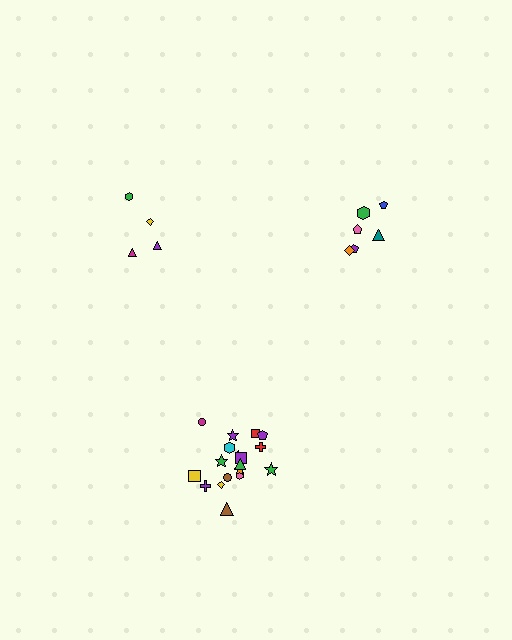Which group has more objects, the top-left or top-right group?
The top-right group.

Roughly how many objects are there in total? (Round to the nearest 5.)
Roughly 30 objects in total.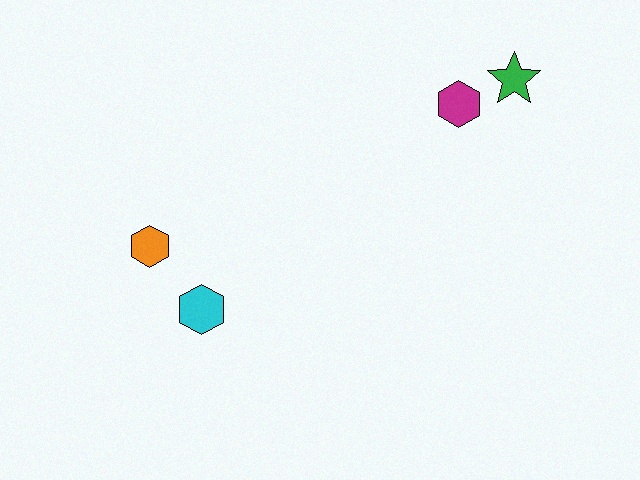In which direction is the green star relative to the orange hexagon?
The green star is to the right of the orange hexagon.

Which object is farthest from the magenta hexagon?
The orange hexagon is farthest from the magenta hexagon.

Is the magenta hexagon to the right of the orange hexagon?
Yes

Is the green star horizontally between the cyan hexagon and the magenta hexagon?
No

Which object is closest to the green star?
The magenta hexagon is closest to the green star.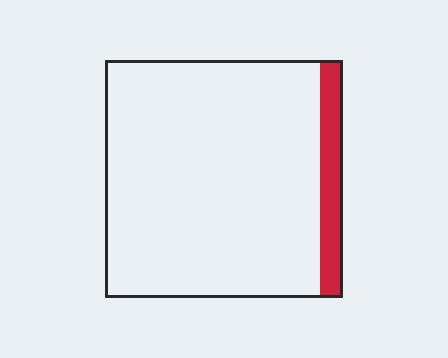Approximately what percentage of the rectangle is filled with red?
Approximately 10%.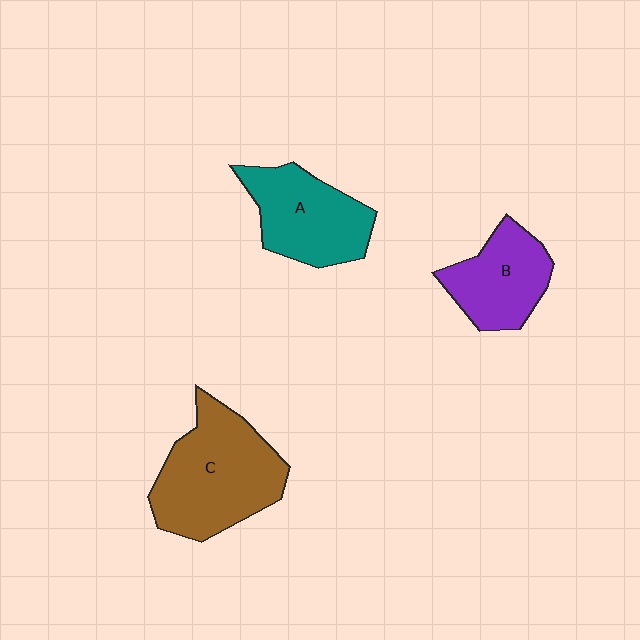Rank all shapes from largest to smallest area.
From largest to smallest: C (brown), A (teal), B (purple).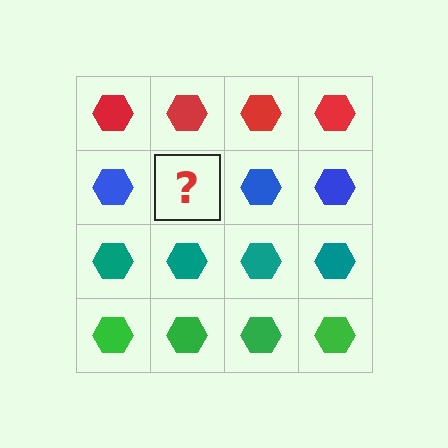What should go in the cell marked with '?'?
The missing cell should contain a blue hexagon.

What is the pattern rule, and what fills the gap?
The rule is that each row has a consistent color. The gap should be filled with a blue hexagon.